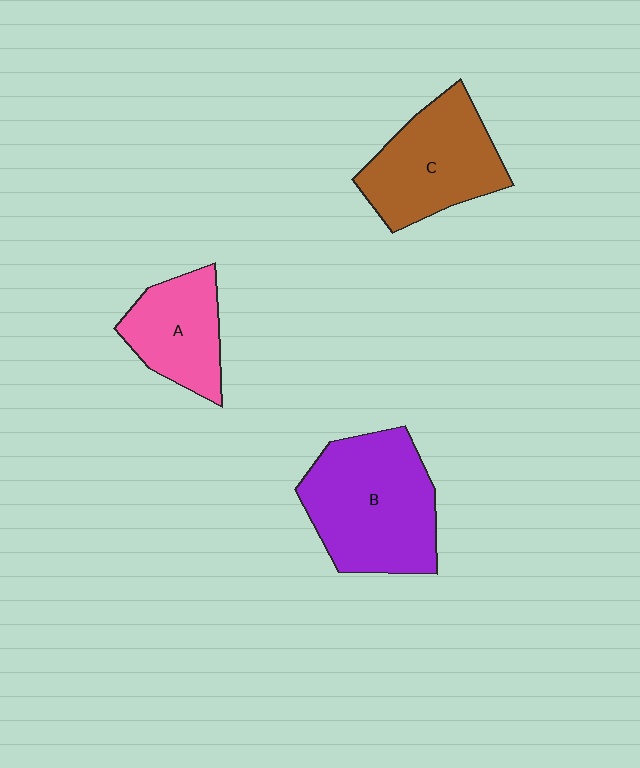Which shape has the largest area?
Shape B (purple).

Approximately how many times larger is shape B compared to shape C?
Approximately 1.2 times.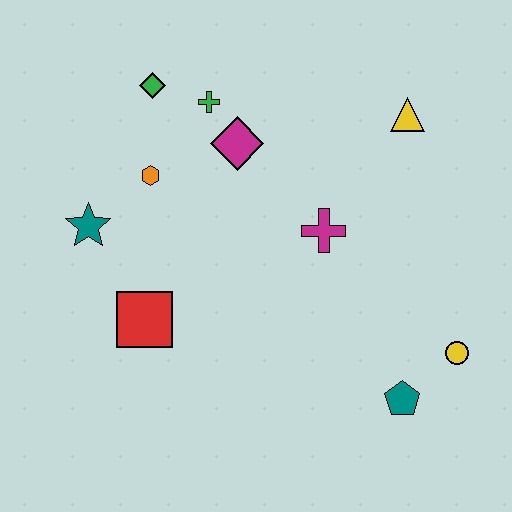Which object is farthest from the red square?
The yellow triangle is farthest from the red square.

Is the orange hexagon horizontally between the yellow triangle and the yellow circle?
No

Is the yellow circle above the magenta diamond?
No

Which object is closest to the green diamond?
The green cross is closest to the green diamond.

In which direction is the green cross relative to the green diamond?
The green cross is to the right of the green diamond.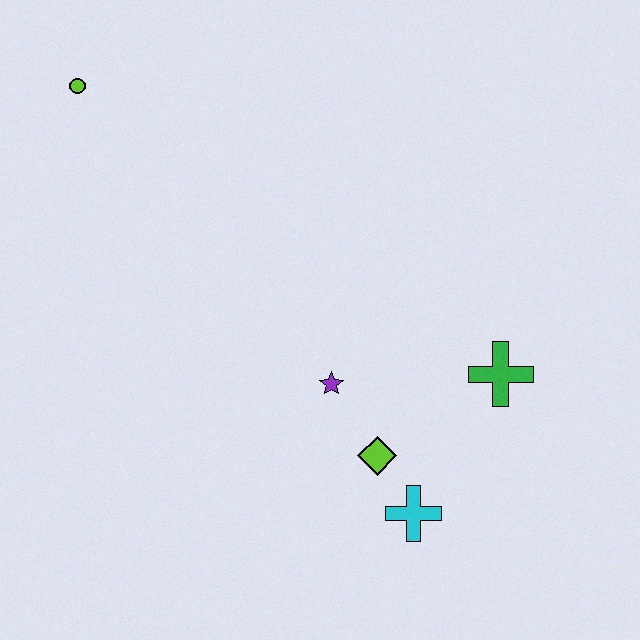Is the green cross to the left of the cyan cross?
No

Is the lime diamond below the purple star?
Yes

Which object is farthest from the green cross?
The lime circle is farthest from the green cross.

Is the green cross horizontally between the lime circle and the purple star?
No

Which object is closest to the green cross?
The lime diamond is closest to the green cross.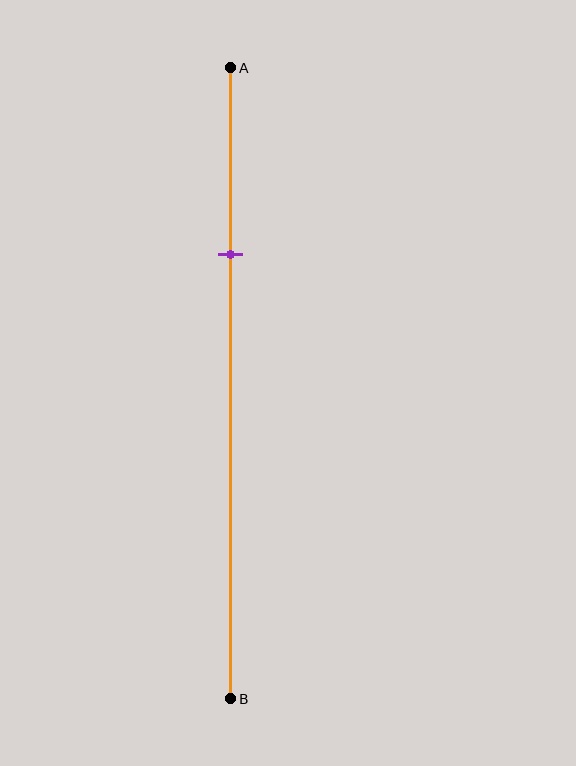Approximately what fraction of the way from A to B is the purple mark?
The purple mark is approximately 30% of the way from A to B.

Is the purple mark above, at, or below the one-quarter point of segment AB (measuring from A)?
The purple mark is below the one-quarter point of segment AB.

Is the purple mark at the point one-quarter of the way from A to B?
No, the mark is at about 30% from A, not at the 25% one-quarter point.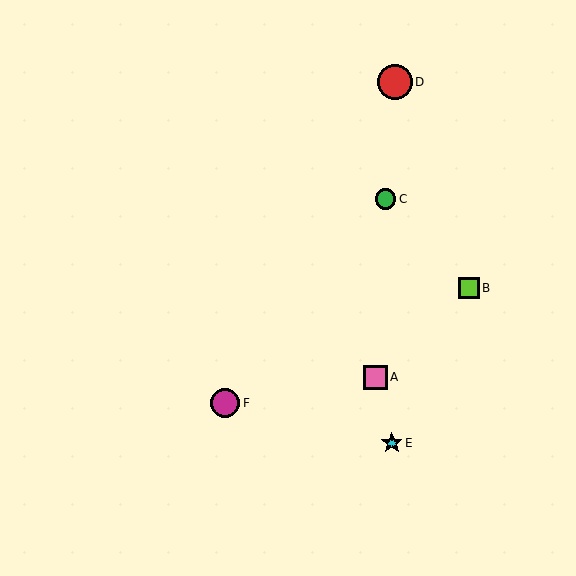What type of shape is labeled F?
Shape F is a magenta circle.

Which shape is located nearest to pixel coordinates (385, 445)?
The cyan star (labeled E) at (392, 443) is nearest to that location.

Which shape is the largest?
The red circle (labeled D) is the largest.